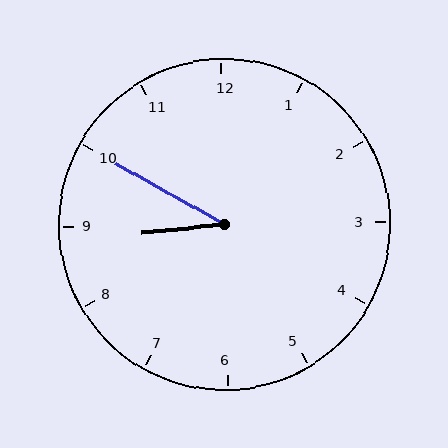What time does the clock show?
8:50.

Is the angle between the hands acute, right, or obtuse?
It is acute.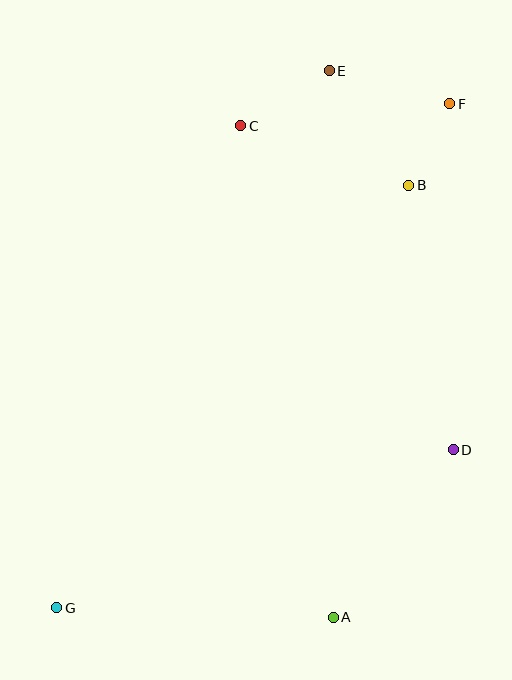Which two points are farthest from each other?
Points F and G are farthest from each other.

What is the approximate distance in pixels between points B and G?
The distance between B and G is approximately 550 pixels.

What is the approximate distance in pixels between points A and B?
The distance between A and B is approximately 439 pixels.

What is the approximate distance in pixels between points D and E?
The distance between D and E is approximately 399 pixels.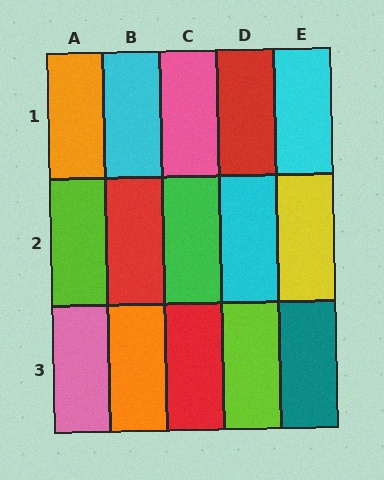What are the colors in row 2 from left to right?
Lime, red, green, cyan, yellow.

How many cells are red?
3 cells are red.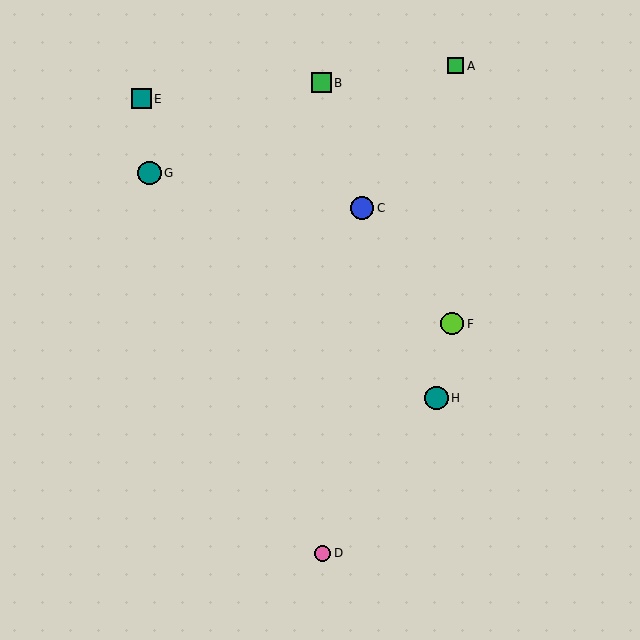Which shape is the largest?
The blue circle (labeled C) is the largest.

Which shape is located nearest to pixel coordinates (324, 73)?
The green square (labeled B) at (321, 83) is nearest to that location.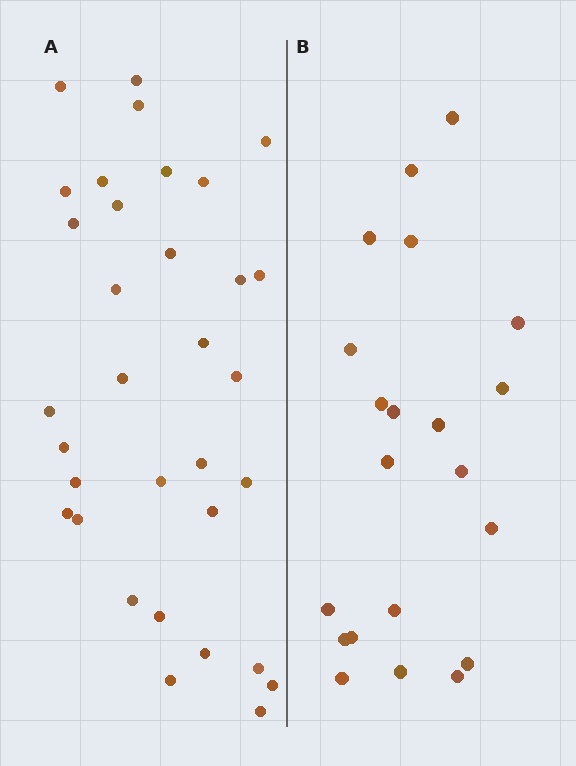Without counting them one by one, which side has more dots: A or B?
Region A (the left region) has more dots.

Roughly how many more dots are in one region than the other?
Region A has roughly 12 or so more dots than region B.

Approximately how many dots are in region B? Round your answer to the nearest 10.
About 20 dots. (The exact count is 21, which rounds to 20.)